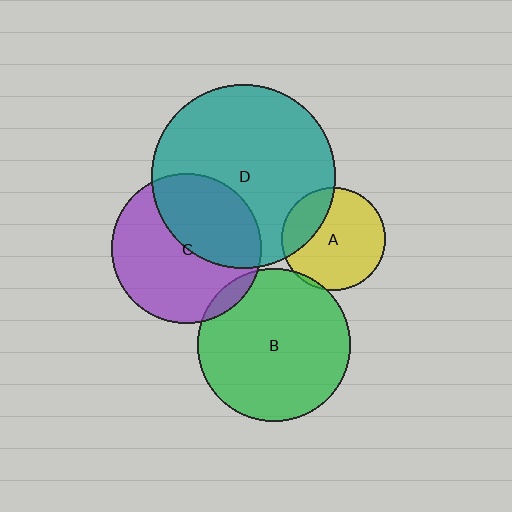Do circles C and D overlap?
Yes.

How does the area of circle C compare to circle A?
Approximately 2.1 times.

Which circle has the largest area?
Circle D (teal).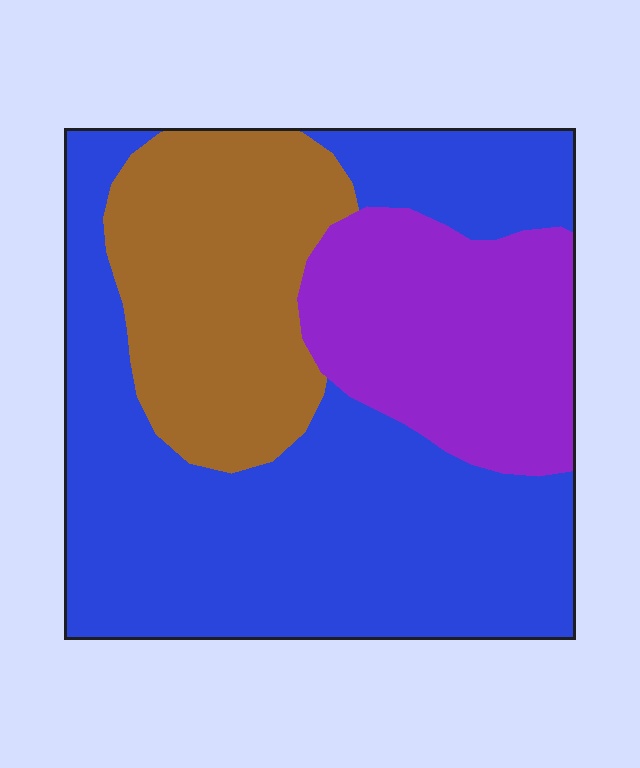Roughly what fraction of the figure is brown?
Brown covers roughly 25% of the figure.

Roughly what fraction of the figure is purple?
Purple takes up about one fifth (1/5) of the figure.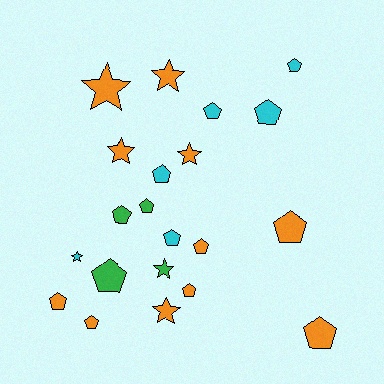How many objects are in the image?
There are 21 objects.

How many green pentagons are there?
There are 3 green pentagons.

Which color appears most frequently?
Orange, with 11 objects.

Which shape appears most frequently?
Pentagon, with 14 objects.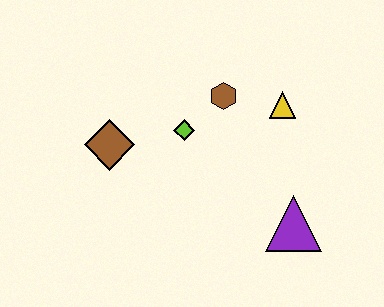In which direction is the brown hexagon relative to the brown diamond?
The brown hexagon is to the right of the brown diamond.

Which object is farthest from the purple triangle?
The brown diamond is farthest from the purple triangle.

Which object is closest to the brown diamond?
The lime diamond is closest to the brown diamond.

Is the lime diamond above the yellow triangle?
No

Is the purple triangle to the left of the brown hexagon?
No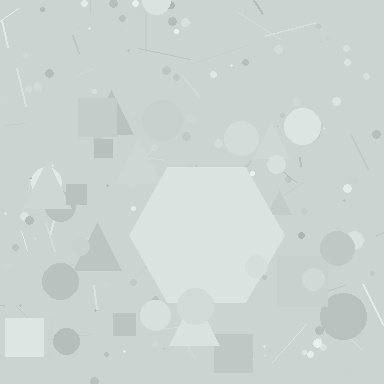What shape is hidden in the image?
A hexagon is hidden in the image.